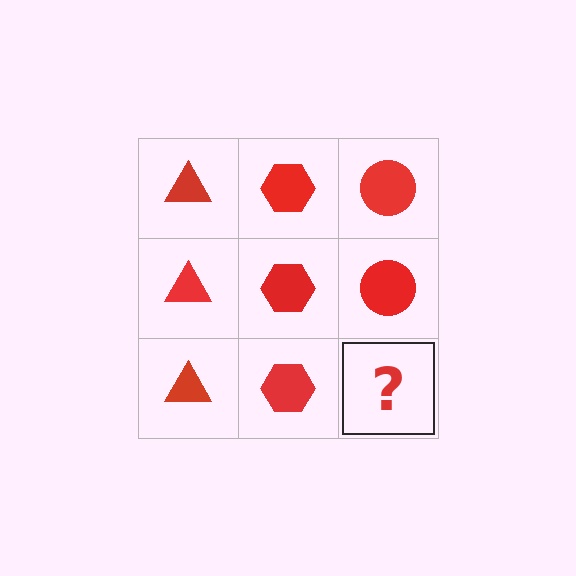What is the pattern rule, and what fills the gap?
The rule is that each column has a consistent shape. The gap should be filled with a red circle.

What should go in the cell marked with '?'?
The missing cell should contain a red circle.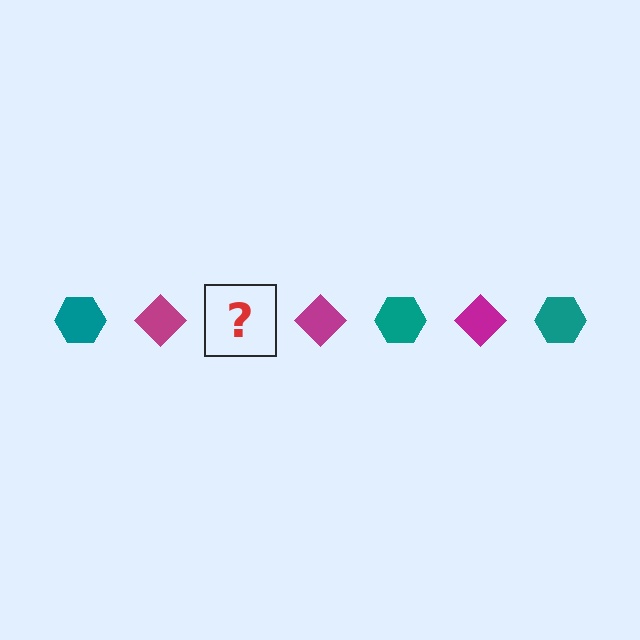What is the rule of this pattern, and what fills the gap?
The rule is that the pattern alternates between teal hexagon and magenta diamond. The gap should be filled with a teal hexagon.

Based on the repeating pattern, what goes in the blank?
The blank should be a teal hexagon.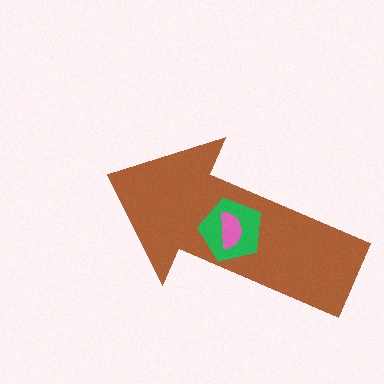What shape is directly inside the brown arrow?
The green pentagon.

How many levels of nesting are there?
3.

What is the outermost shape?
The brown arrow.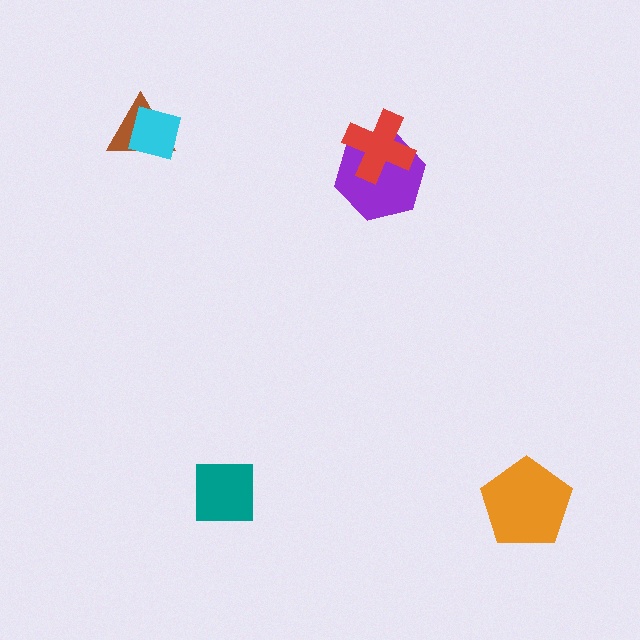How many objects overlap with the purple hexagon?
1 object overlaps with the purple hexagon.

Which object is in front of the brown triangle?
The cyan square is in front of the brown triangle.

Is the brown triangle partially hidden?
Yes, it is partially covered by another shape.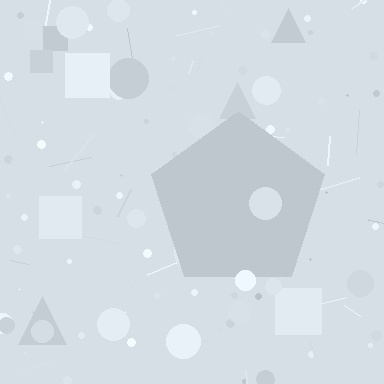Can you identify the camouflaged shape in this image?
The camouflaged shape is a pentagon.